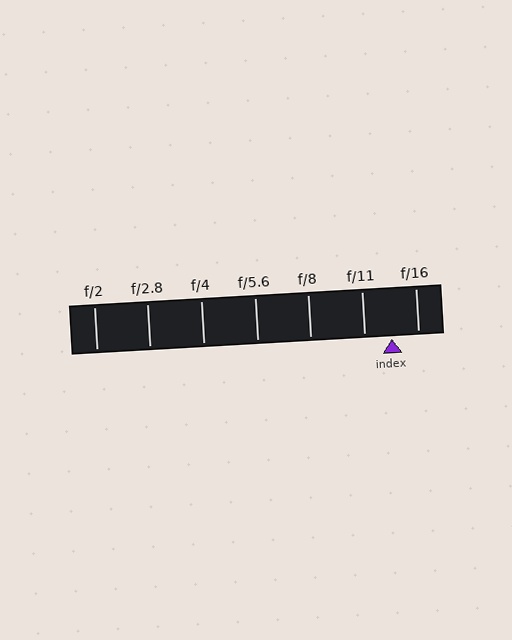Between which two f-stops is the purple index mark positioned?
The index mark is between f/11 and f/16.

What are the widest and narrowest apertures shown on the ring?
The widest aperture shown is f/2 and the narrowest is f/16.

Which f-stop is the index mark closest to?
The index mark is closest to f/16.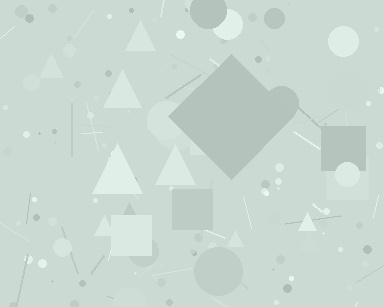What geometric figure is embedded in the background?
A diamond is embedded in the background.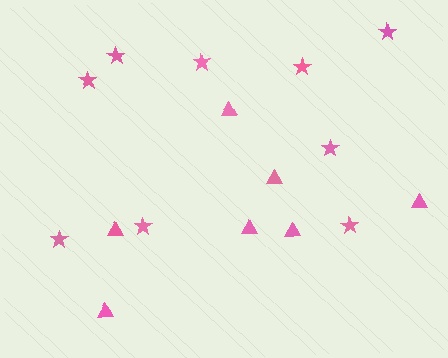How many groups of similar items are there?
There are 2 groups: one group of triangles (7) and one group of stars (9).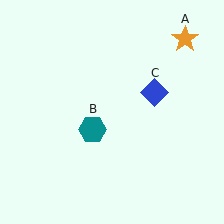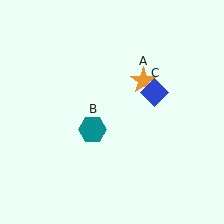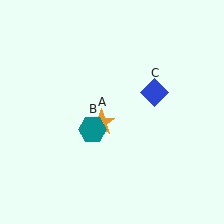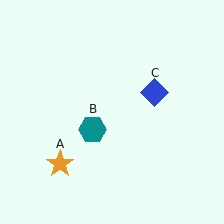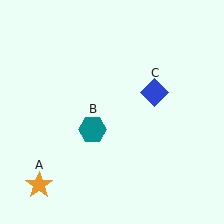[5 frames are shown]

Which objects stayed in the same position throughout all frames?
Teal hexagon (object B) and blue diamond (object C) remained stationary.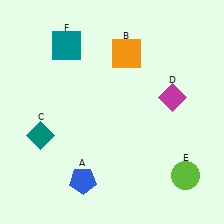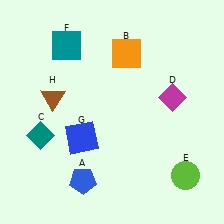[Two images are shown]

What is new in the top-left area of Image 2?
A brown triangle (H) was added in the top-left area of Image 2.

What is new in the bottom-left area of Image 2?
A blue square (G) was added in the bottom-left area of Image 2.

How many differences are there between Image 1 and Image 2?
There are 2 differences between the two images.